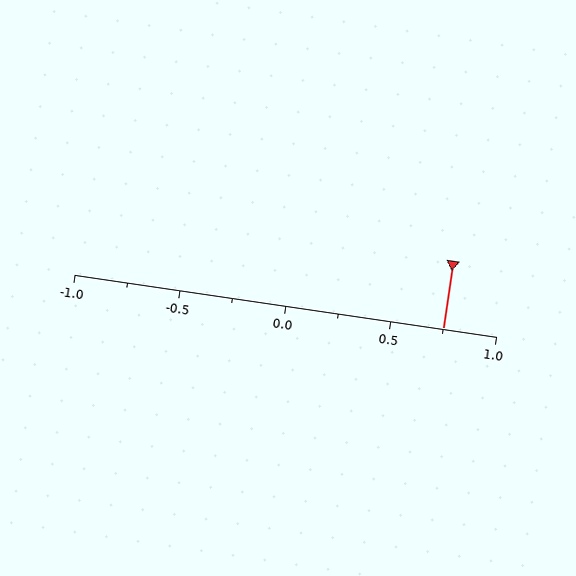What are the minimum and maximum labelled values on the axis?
The axis runs from -1.0 to 1.0.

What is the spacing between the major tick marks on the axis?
The major ticks are spaced 0.5 apart.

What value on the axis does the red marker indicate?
The marker indicates approximately 0.75.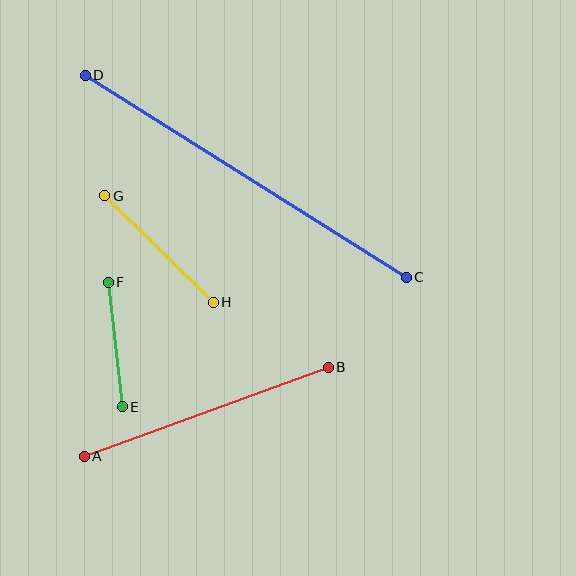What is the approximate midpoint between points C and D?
The midpoint is at approximately (246, 176) pixels.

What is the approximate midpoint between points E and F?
The midpoint is at approximately (115, 344) pixels.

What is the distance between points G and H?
The distance is approximately 152 pixels.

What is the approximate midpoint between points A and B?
The midpoint is at approximately (206, 412) pixels.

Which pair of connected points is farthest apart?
Points C and D are farthest apart.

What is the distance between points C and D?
The distance is approximately 379 pixels.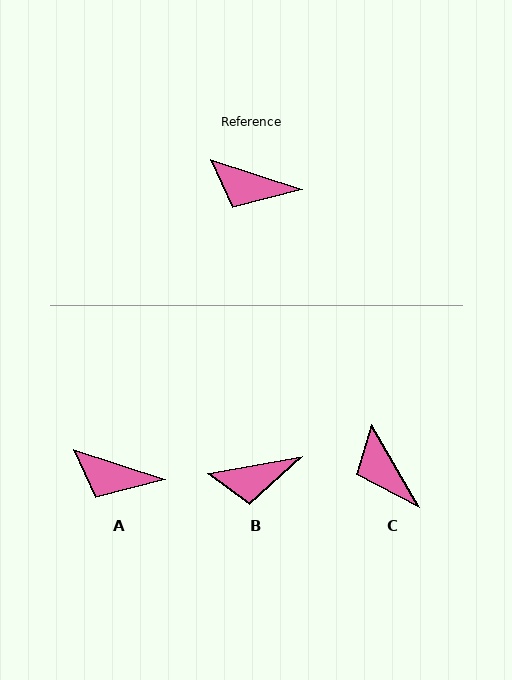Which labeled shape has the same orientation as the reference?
A.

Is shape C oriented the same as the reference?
No, it is off by about 42 degrees.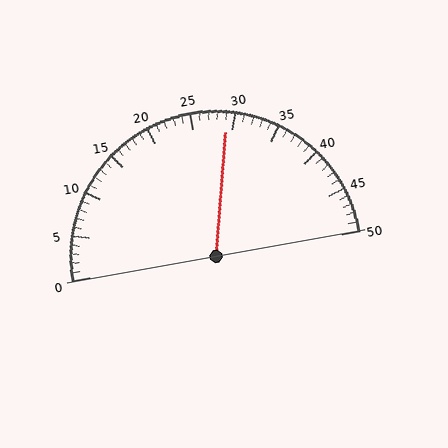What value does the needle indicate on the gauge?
The needle indicates approximately 29.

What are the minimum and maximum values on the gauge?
The gauge ranges from 0 to 50.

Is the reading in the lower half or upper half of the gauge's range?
The reading is in the upper half of the range (0 to 50).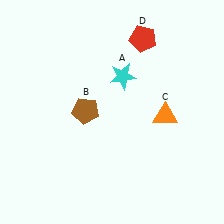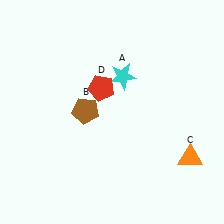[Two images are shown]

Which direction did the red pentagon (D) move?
The red pentagon (D) moved down.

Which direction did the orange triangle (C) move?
The orange triangle (C) moved down.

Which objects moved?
The objects that moved are: the orange triangle (C), the red pentagon (D).